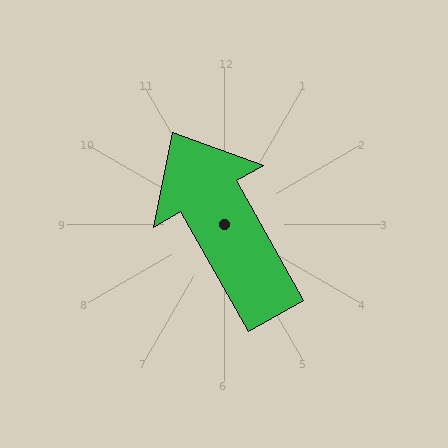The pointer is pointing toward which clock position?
Roughly 11 o'clock.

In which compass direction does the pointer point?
Northwest.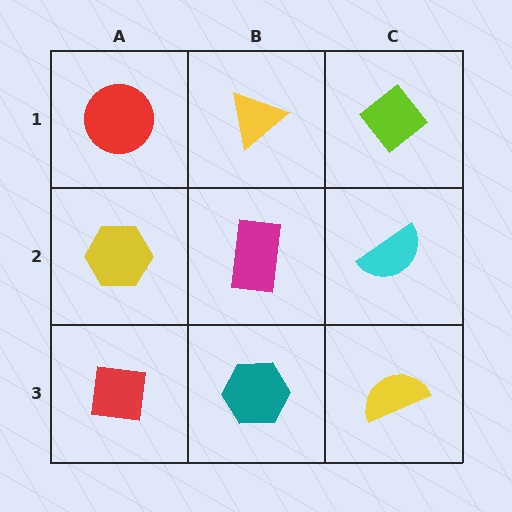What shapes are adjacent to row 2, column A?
A red circle (row 1, column A), a red square (row 3, column A), a magenta rectangle (row 2, column B).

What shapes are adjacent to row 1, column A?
A yellow hexagon (row 2, column A), a yellow triangle (row 1, column B).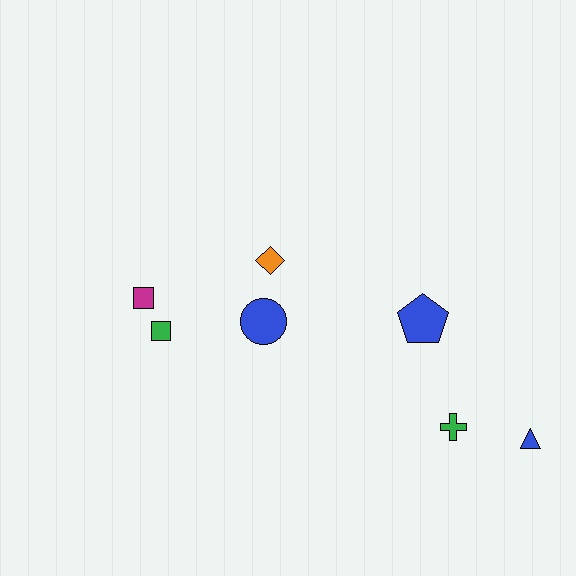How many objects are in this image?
There are 7 objects.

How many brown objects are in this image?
There are no brown objects.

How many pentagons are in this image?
There is 1 pentagon.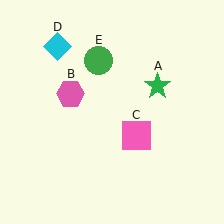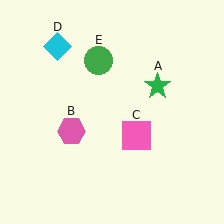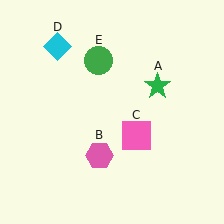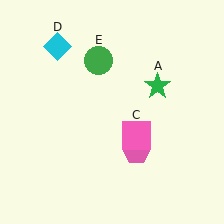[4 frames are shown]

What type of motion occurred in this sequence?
The pink hexagon (object B) rotated counterclockwise around the center of the scene.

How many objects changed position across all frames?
1 object changed position: pink hexagon (object B).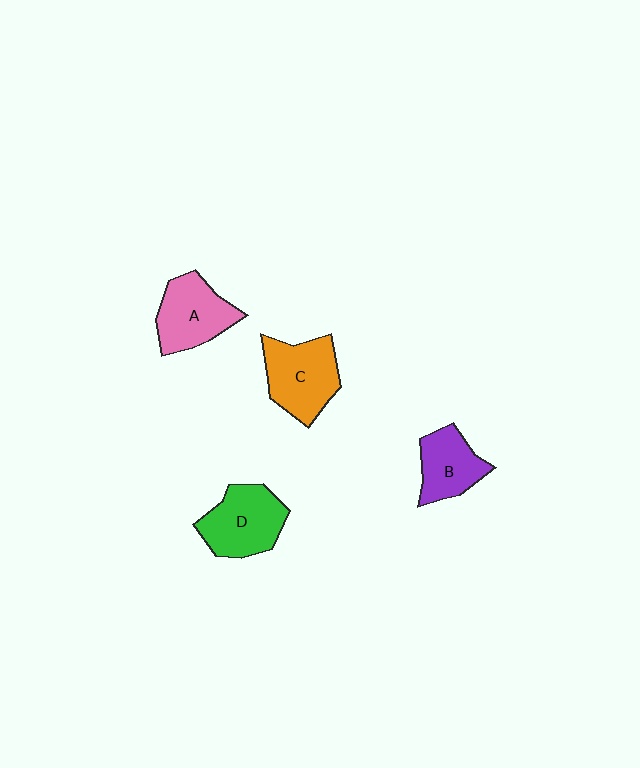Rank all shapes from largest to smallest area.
From largest to smallest: C (orange), D (green), A (pink), B (purple).